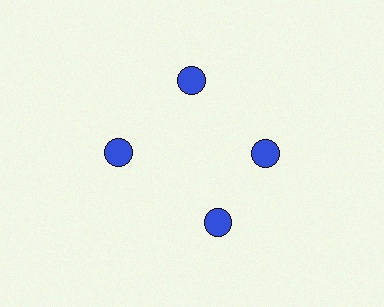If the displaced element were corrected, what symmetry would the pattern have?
It would have 4-fold rotational symmetry — the pattern would map onto itself every 90 degrees.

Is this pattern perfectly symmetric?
No. The 4 blue circles are arranged in a ring, but one element near the 6 o'clock position is rotated out of alignment along the ring, breaking the 4-fold rotational symmetry.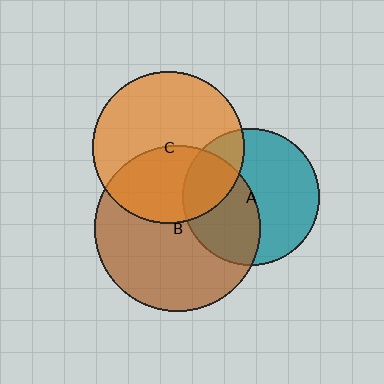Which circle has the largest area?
Circle B (brown).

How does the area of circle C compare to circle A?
Approximately 1.2 times.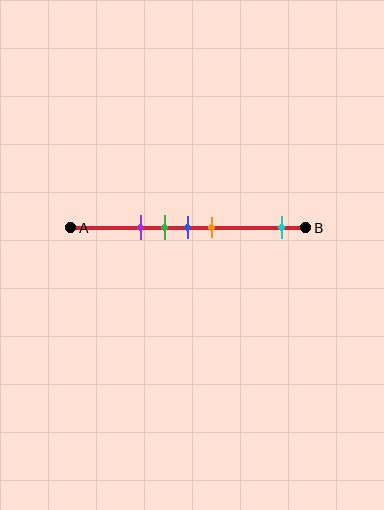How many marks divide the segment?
There are 5 marks dividing the segment.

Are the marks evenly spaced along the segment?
No, the marks are not evenly spaced.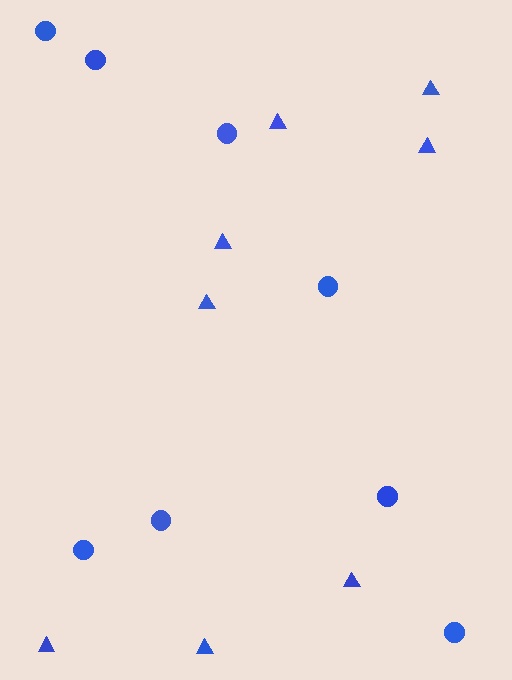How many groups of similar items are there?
There are 2 groups: one group of circles (8) and one group of triangles (8).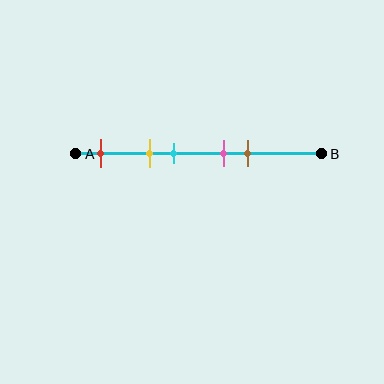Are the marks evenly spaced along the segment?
No, the marks are not evenly spaced.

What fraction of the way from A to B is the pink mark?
The pink mark is approximately 60% (0.6) of the way from A to B.